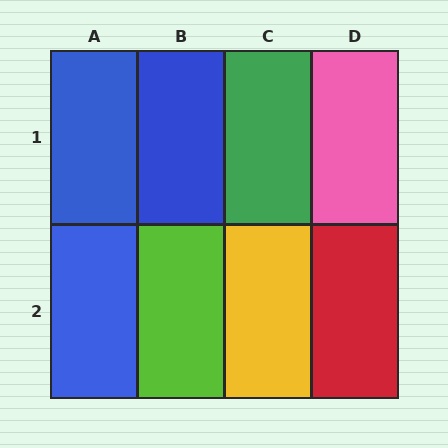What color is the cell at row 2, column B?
Lime.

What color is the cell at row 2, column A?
Blue.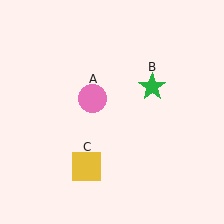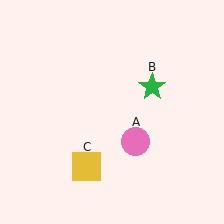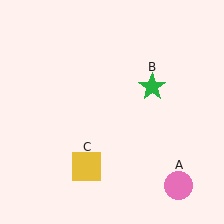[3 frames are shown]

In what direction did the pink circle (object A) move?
The pink circle (object A) moved down and to the right.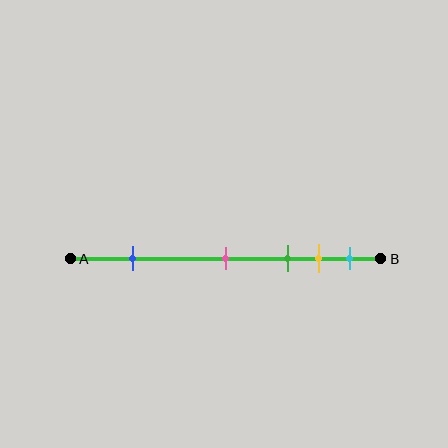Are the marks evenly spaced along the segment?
No, the marks are not evenly spaced.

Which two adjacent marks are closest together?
The yellow and cyan marks are the closest adjacent pair.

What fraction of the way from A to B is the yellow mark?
The yellow mark is approximately 80% (0.8) of the way from A to B.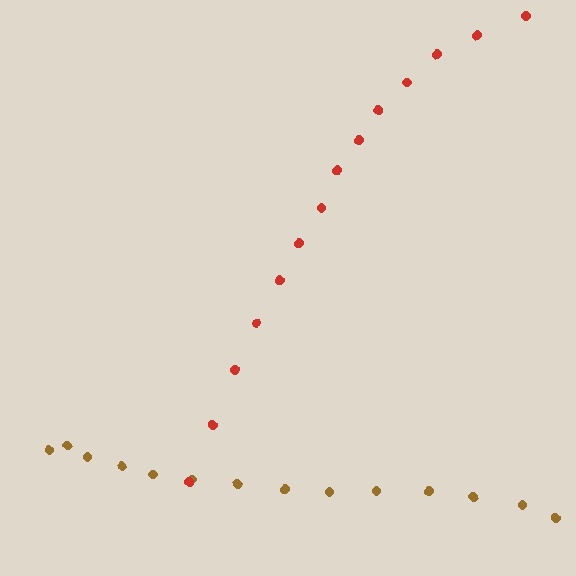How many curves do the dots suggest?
There are 2 distinct paths.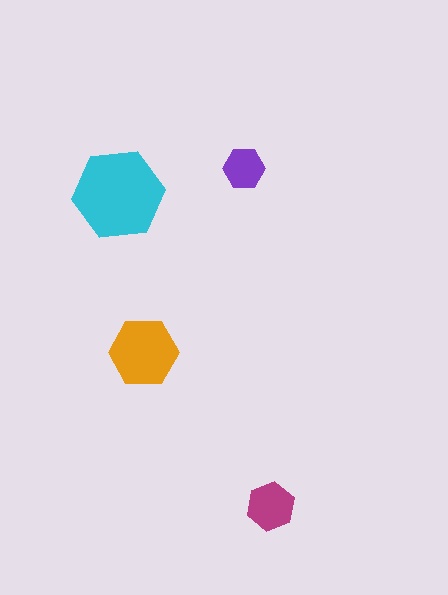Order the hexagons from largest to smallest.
the cyan one, the orange one, the magenta one, the purple one.